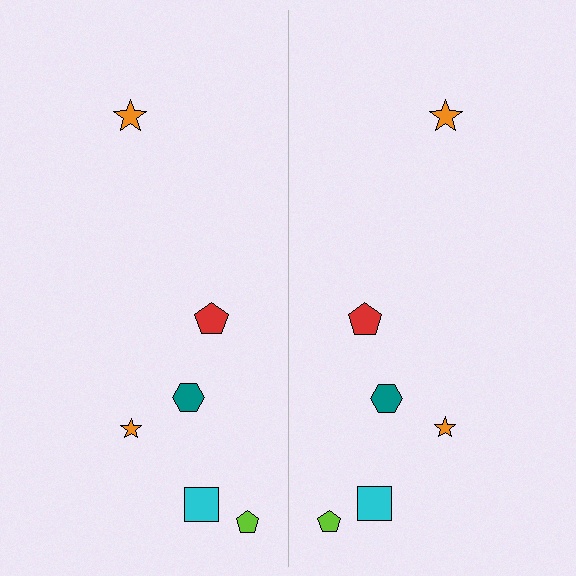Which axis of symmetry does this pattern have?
The pattern has a vertical axis of symmetry running through the center of the image.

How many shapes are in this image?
There are 12 shapes in this image.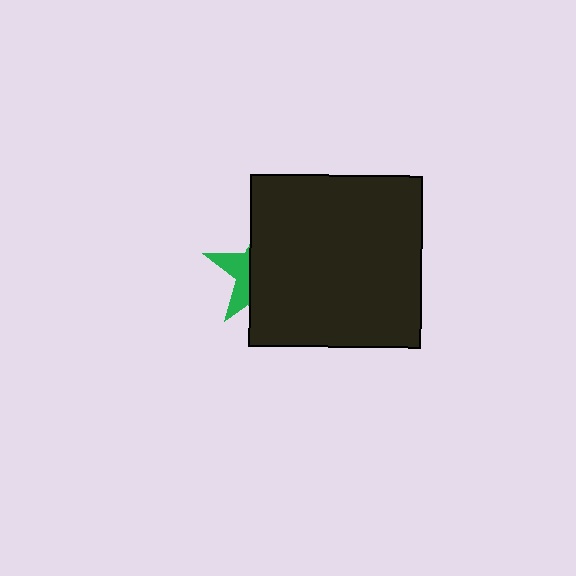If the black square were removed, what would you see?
You would see the complete green star.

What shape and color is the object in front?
The object in front is a black square.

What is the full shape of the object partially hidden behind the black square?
The partially hidden object is a green star.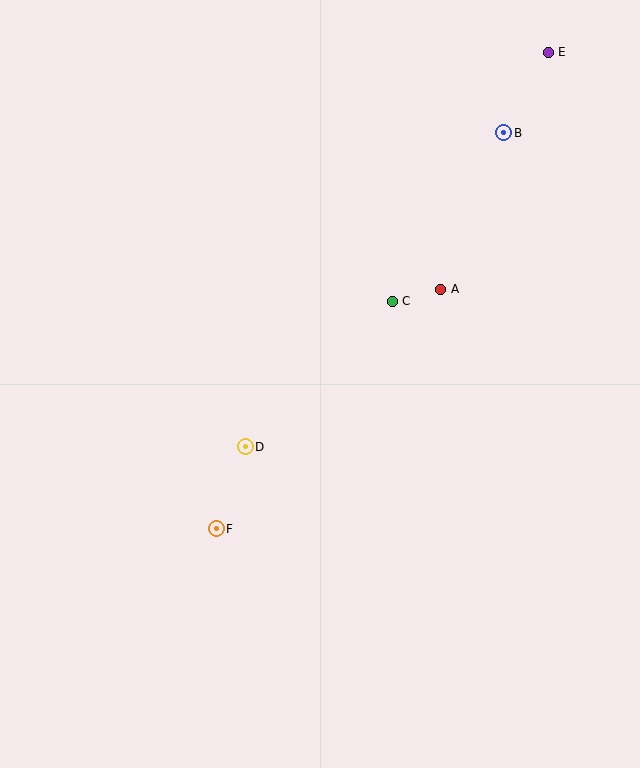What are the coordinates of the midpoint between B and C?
The midpoint between B and C is at (448, 217).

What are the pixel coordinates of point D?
Point D is at (245, 447).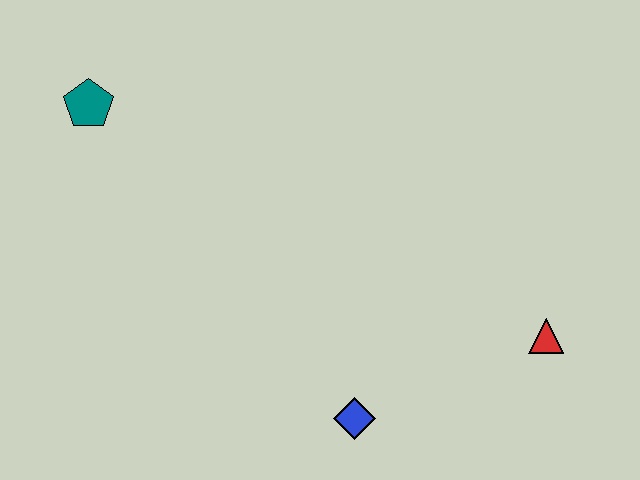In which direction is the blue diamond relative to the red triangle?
The blue diamond is to the left of the red triangle.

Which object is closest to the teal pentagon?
The blue diamond is closest to the teal pentagon.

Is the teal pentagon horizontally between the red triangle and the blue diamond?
No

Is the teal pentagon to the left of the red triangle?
Yes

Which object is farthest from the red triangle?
The teal pentagon is farthest from the red triangle.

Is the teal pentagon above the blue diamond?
Yes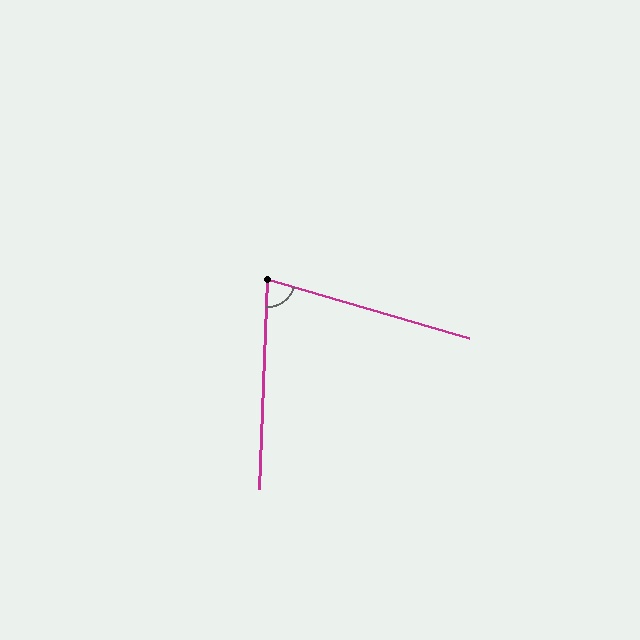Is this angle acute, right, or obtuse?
It is acute.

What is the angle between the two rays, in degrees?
Approximately 76 degrees.